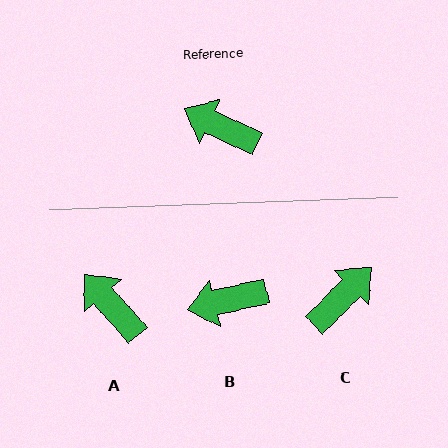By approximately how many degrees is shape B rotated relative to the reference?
Approximately 38 degrees counter-clockwise.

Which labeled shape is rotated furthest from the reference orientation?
C, about 109 degrees away.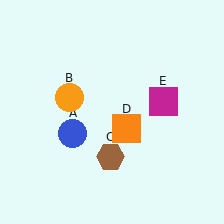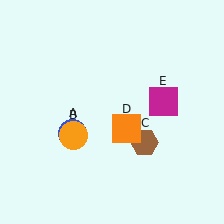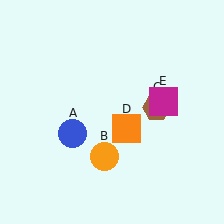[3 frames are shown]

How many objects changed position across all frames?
2 objects changed position: orange circle (object B), brown hexagon (object C).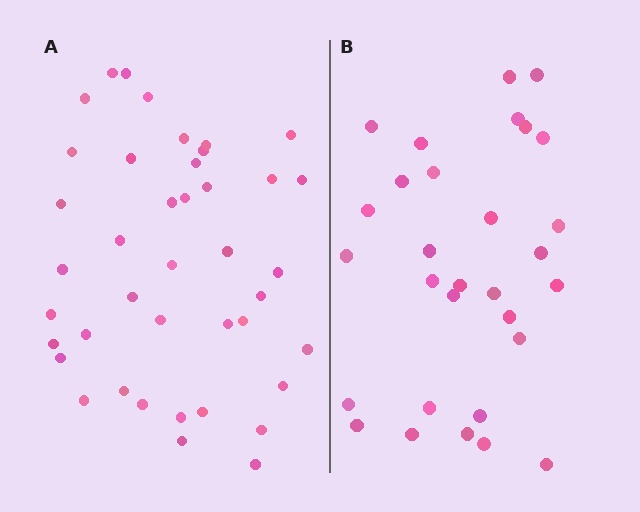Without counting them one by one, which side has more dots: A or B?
Region A (the left region) has more dots.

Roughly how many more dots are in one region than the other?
Region A has roughly 12 or so more dots than region B.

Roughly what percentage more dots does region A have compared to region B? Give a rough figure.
About 35% more.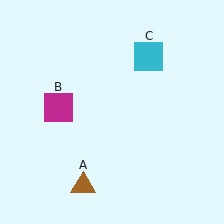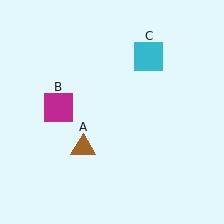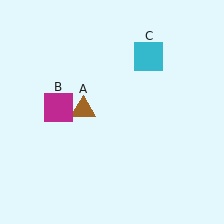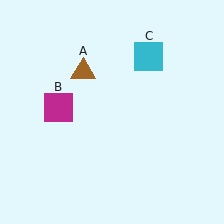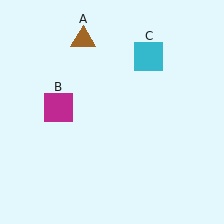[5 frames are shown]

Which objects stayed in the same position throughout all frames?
Magenta square (object B) and cyan square (object C) remained stationary.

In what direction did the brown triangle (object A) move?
The brown triangle (object A) moved up.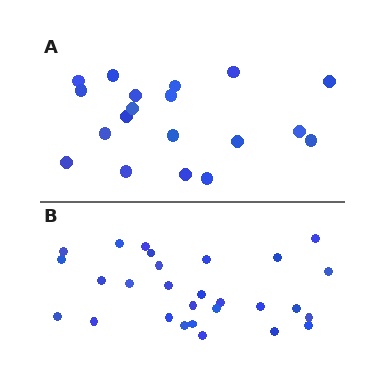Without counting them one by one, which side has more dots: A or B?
Region B (the bottom region) has more dots.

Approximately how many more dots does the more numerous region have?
Region B has roughly 8 or so more dots than region A.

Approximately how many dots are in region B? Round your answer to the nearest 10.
About 30 dots. (The exact count is 28, which rounds to 30.)